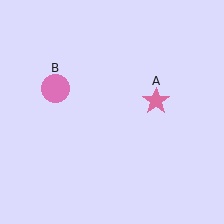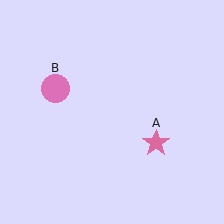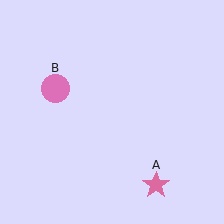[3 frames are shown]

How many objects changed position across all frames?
1 object changed position: pink star (object A).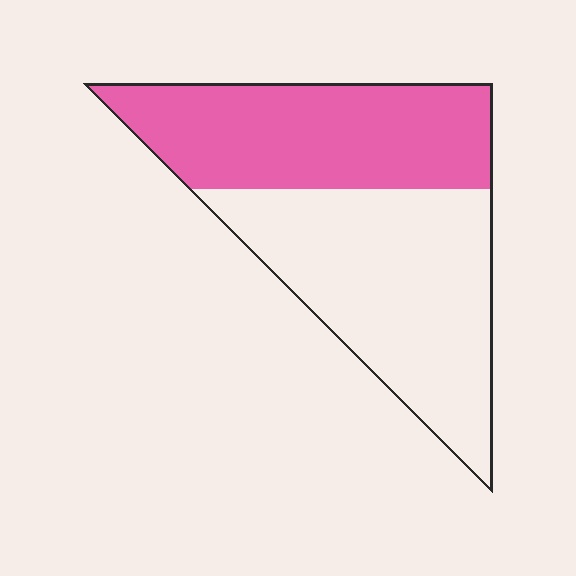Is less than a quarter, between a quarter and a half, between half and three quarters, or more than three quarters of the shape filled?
Between a quarter and a half.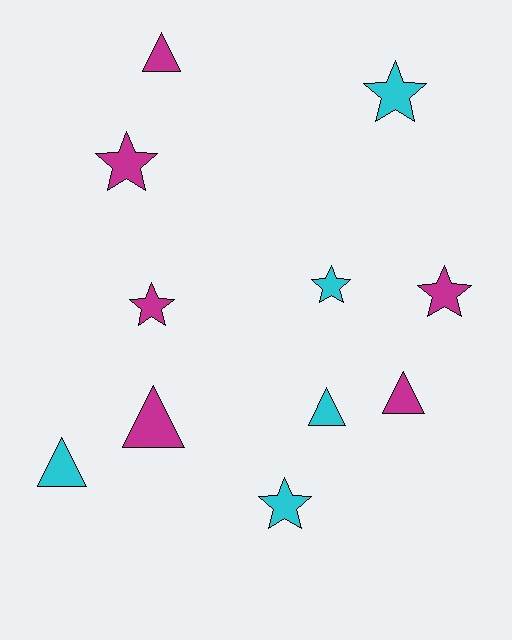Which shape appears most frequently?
Star, with 6 objects.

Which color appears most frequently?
Magenta, with 6 objects.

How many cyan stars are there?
There are 3 cyan stars.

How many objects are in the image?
There are 11 objects.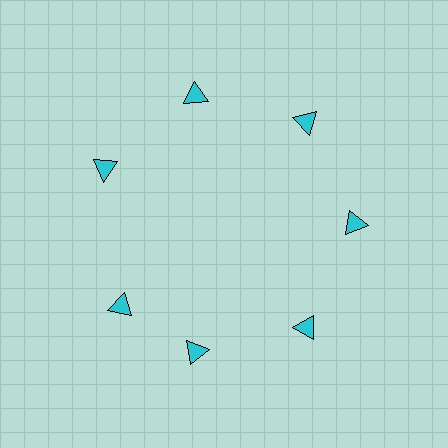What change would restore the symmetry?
The symmetry would be restored by rotating it back into even spacing with its neighbors so that all 7 triangles sit at equal angles and equal distance from the center.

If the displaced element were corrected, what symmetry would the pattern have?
It would have 7-fold rotational symmetry — the pattern would map onto itself every 51 degrees.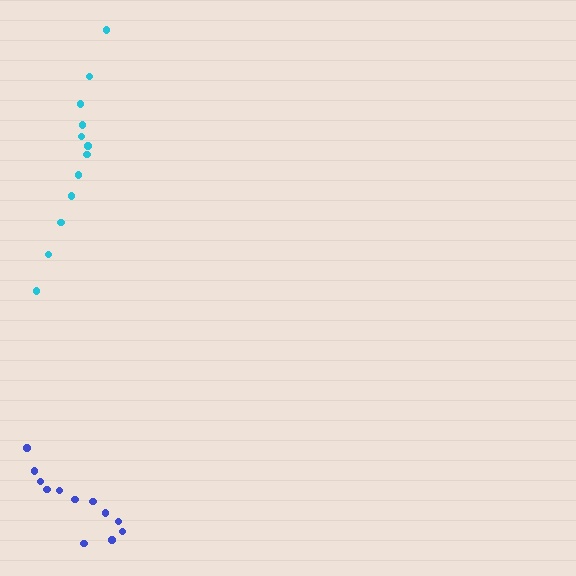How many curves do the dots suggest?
There are 2 distinct paths.